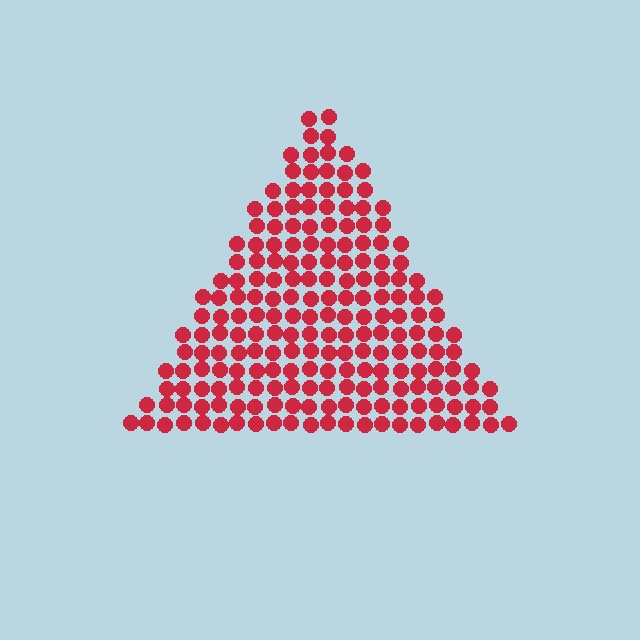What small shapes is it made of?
It is made of small circles.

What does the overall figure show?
The overall figure shows a triangle.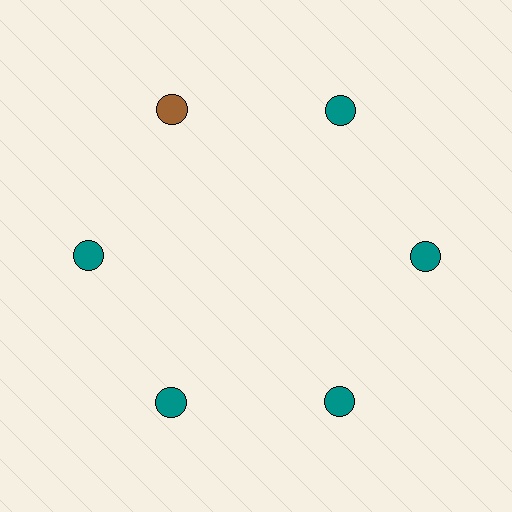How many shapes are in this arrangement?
There are 6 shapes arranged in a ring pattern.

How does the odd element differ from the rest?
It has a different color: brown instead of teal.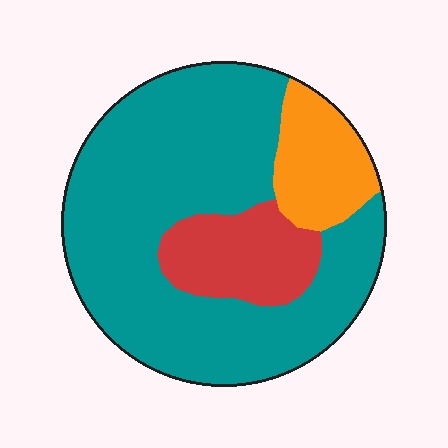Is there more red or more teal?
Teal.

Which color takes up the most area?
Teal, at roughly 70%.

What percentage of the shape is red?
Red covers around 15% of the shape.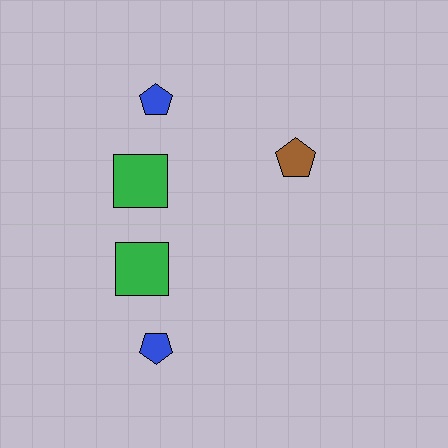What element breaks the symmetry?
A brown pentagon is missing from the bottom side.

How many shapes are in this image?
There are 5 shapes in this image.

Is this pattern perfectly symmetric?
No, the pattern is not perfectly symmetric. A brown pentagon is missing from the bottom side.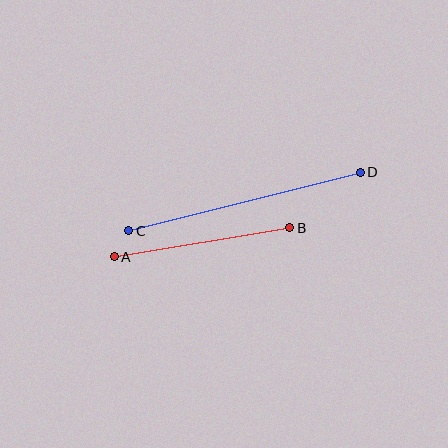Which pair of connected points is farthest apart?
Points C and D are farthest apart.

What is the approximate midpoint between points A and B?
The midpoint is at approximately (202, 242) pixels.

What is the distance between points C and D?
The distance is approximately 239 pixels.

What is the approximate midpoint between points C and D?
The midpoint is at approximately (244, 202) pixels.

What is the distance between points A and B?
The distance is approximately 178 pixels.